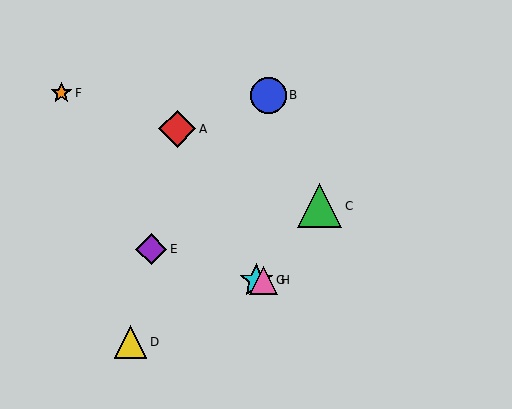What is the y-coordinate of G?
Object G is at y≈280.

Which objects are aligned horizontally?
Objects G, H are aligned horizontally.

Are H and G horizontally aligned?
Yes, both are at y≈280.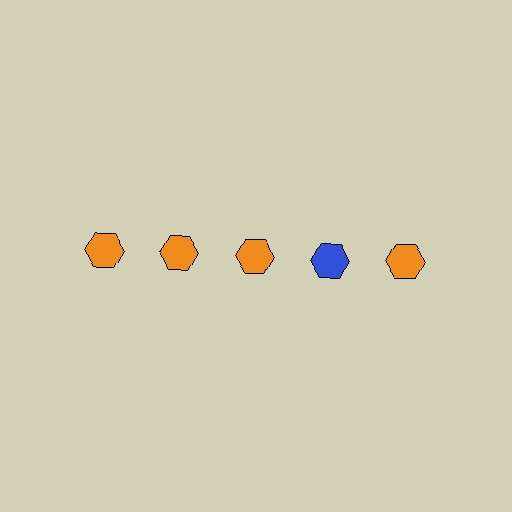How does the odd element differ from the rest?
It has a different color: blue instead of orange.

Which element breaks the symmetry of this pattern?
The blue hexagon in the top row, second from right column breaks the symmetry. All other shapes are orange hexagons.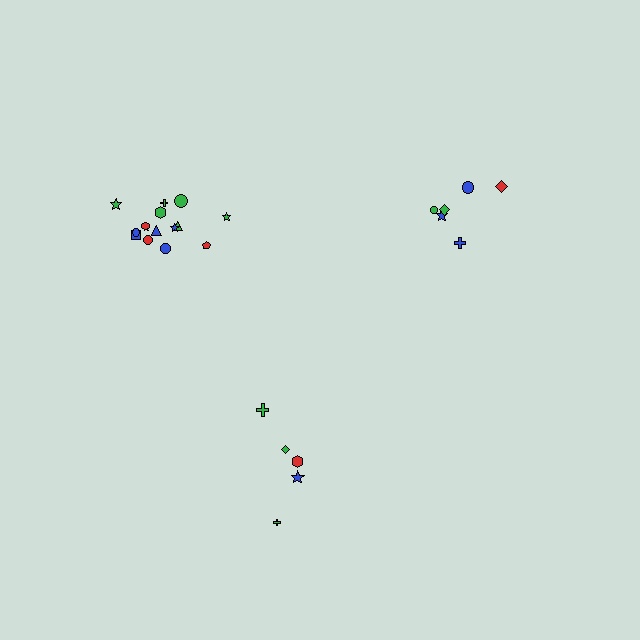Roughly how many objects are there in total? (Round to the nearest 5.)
Roughly 25 objects in total.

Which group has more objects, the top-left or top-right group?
The top-left group.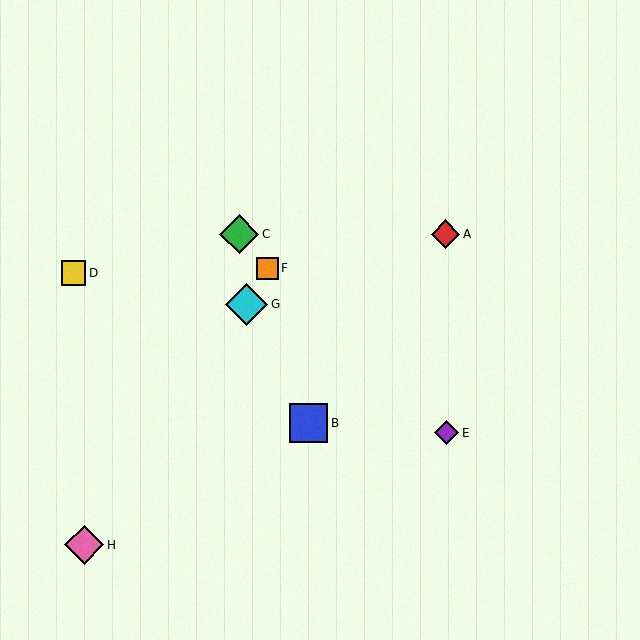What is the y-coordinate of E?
Object E is at y≈433.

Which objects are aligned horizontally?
Objects A, C are aligned horizontally.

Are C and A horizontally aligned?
Yes, both are at y≈234.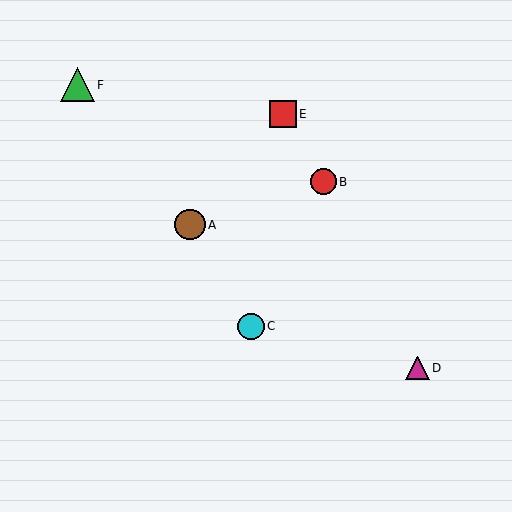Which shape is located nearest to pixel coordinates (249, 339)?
The cyan circle (labeled C) at (251, 326) is nearest to that location.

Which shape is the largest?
The green triangle (labeled F) is the largest.